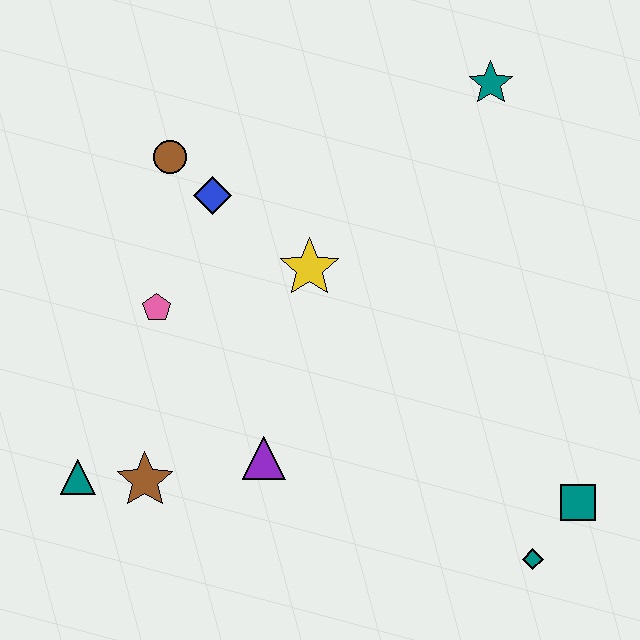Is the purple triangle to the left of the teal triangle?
No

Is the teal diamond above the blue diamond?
No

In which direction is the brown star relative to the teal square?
The brown star is to the left of the teal square.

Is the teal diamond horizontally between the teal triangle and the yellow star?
No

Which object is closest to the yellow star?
The blue diamond is closest to the yellow star.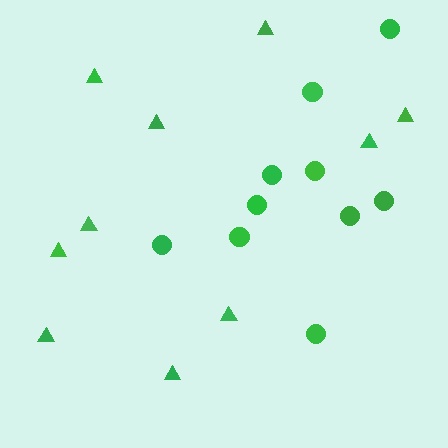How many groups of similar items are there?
There are 2 groups: one group of triangles (10) and one group of circles (10).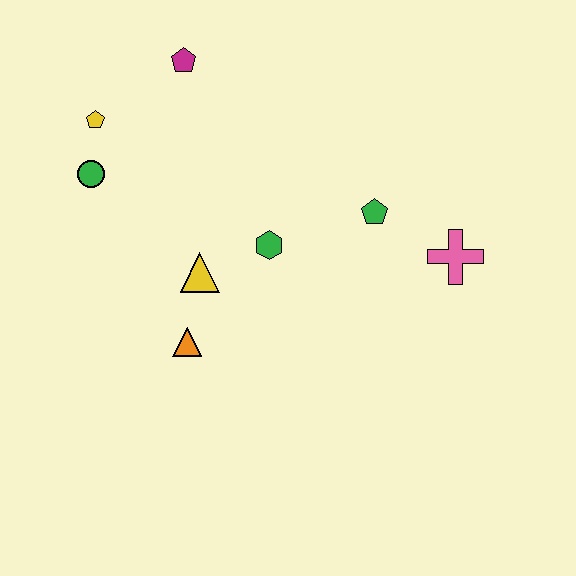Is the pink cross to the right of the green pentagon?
Yes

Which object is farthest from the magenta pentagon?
The pink cross is farthest from the magenta pentagon.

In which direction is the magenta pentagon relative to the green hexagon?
The magenta pentagon is above the green hexagon.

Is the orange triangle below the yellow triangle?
Yes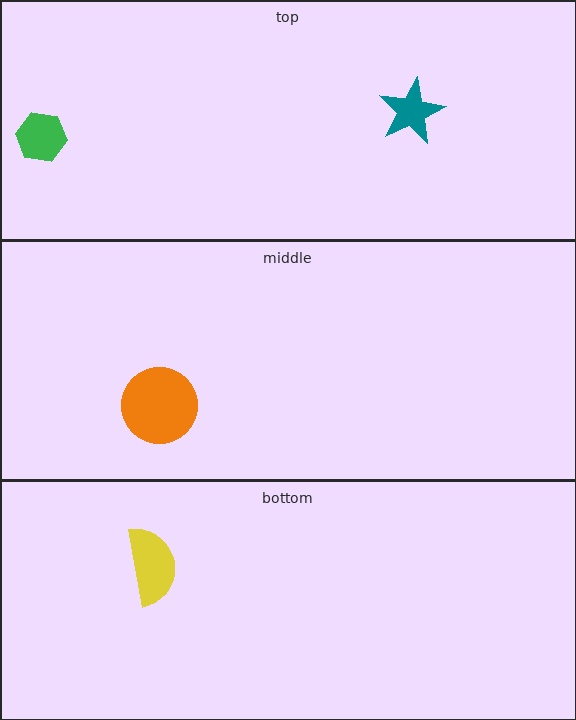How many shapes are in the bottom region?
1.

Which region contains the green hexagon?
The top region.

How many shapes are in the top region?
2.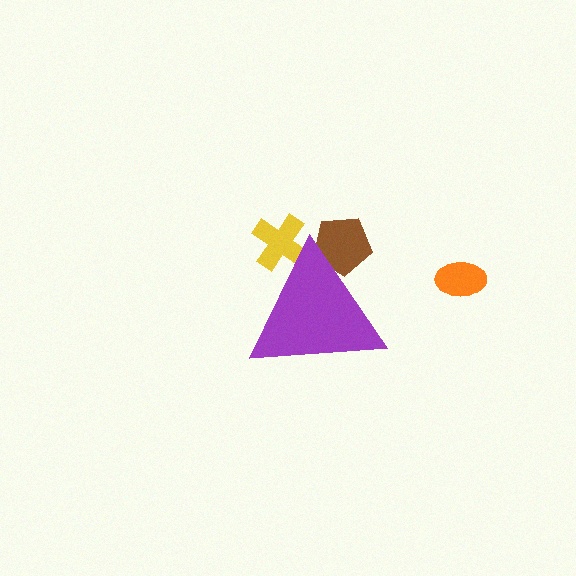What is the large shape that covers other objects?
A purple triangle.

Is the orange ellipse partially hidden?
No, the orange ellipse is fully visible.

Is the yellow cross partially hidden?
Yes, the yellow cross is partially hidden behind the purple triangle.